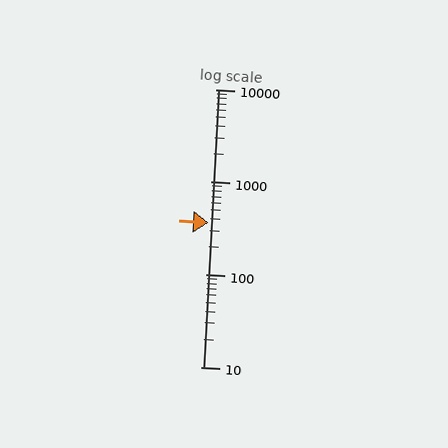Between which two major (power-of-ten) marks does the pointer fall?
The pointer is between 100 and 1000.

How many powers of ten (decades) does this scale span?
The scale spans 3 decades, from 10 to 10000.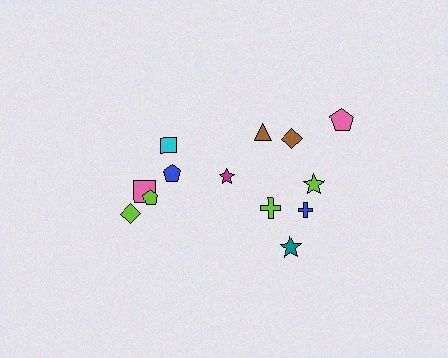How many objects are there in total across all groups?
There are 13 objects.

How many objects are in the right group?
There are 8 objects.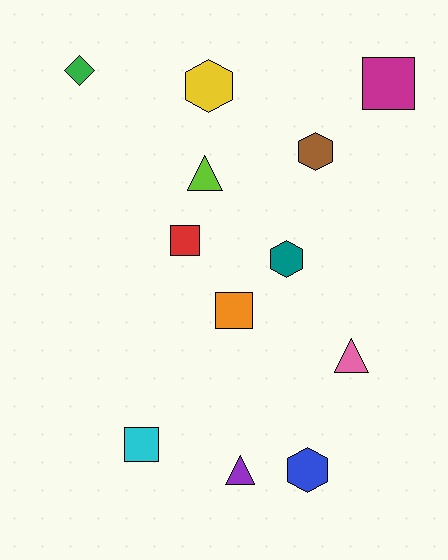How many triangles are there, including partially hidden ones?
There are 3 triangles.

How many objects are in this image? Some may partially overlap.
There are 12 objects.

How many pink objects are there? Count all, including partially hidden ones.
There is 1 pink object.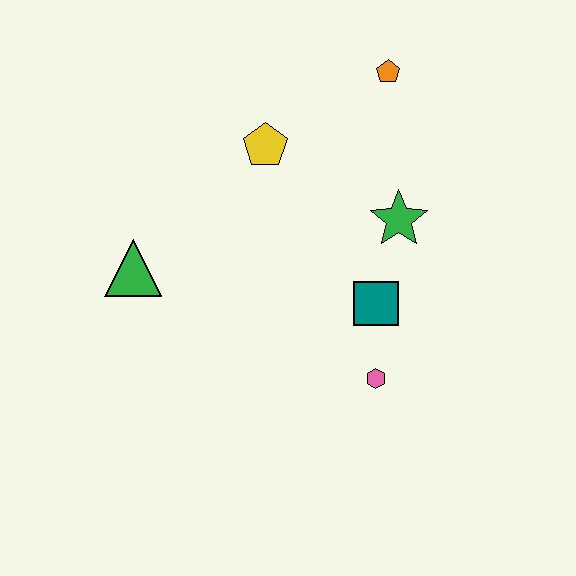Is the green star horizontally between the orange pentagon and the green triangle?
No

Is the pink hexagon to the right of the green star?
No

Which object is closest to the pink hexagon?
The teal square is closest to the pink hexagon.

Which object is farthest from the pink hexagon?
The orange pentagon is farthest from the pink hexagon.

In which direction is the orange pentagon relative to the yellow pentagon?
The orange pentagon is to the right of the yellow pentagon.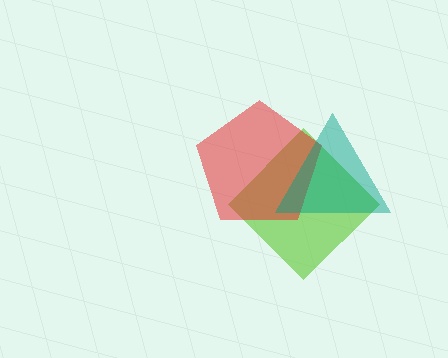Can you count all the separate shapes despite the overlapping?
Yes, there are 3 separate shapes.